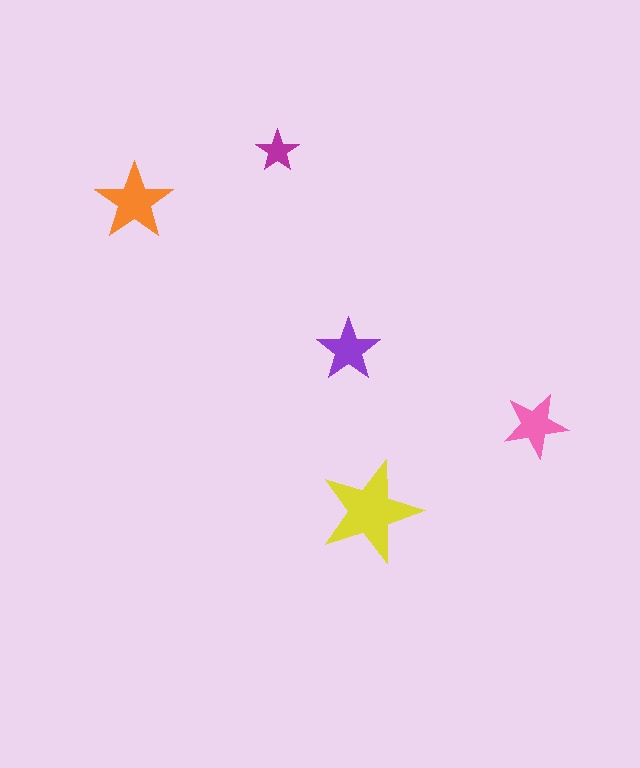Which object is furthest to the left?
The orange star is leftmost.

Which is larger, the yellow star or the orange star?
The yellow one.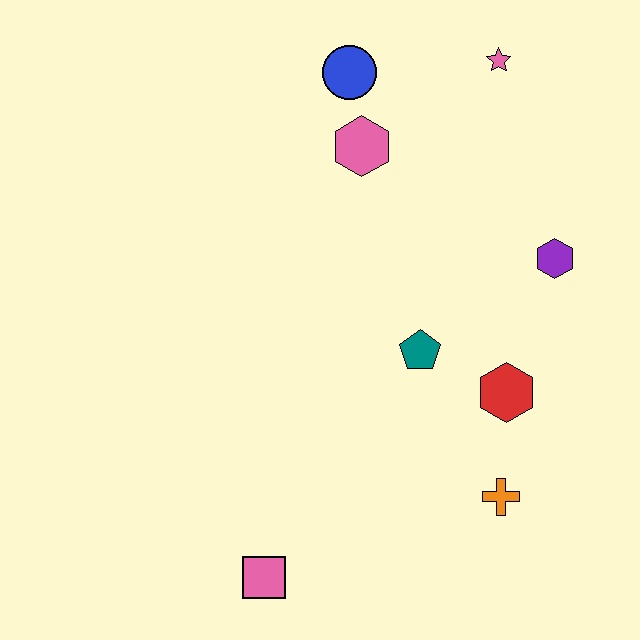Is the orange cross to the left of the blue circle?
No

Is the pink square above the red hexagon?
No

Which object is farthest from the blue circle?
The pink square is farthest from the blue circle.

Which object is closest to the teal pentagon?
The red hexagon is closest to the teal pentagon.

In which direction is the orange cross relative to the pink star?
The orange cross is below the pink star.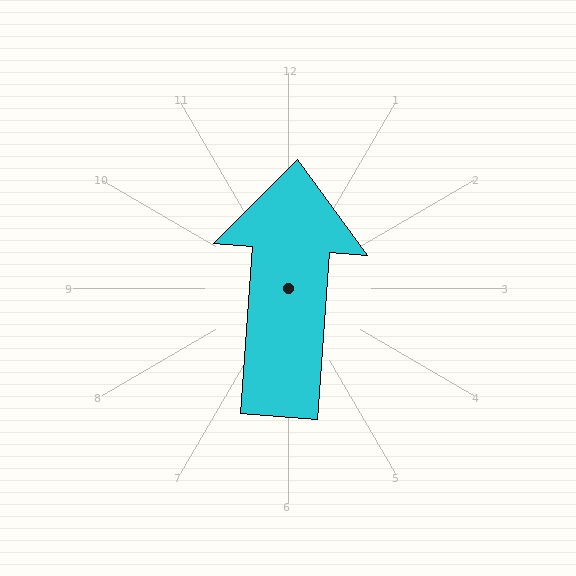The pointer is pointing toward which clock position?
Roughly 12 o'clock.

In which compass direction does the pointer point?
North.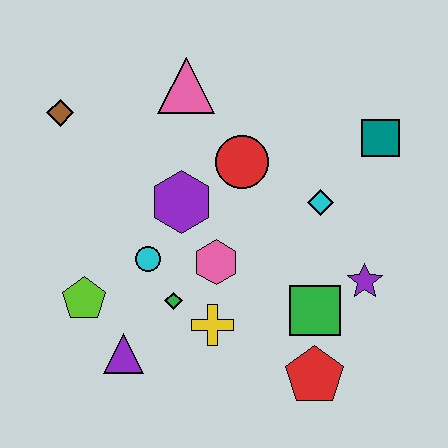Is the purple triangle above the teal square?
No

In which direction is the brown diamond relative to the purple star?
The brown diamond is to the left of the purple star.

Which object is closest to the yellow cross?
The green diamond is closest to the yellow cross.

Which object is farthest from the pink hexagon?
The brown diamond is farthest from the pink hexagon.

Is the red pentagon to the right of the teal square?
No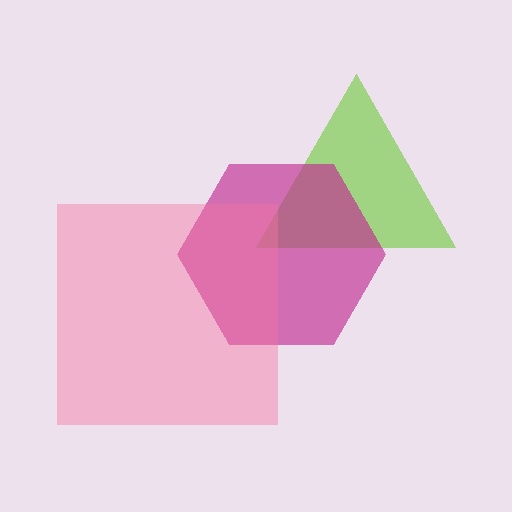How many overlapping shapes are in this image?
There are 3 overlapping shapes in the image.